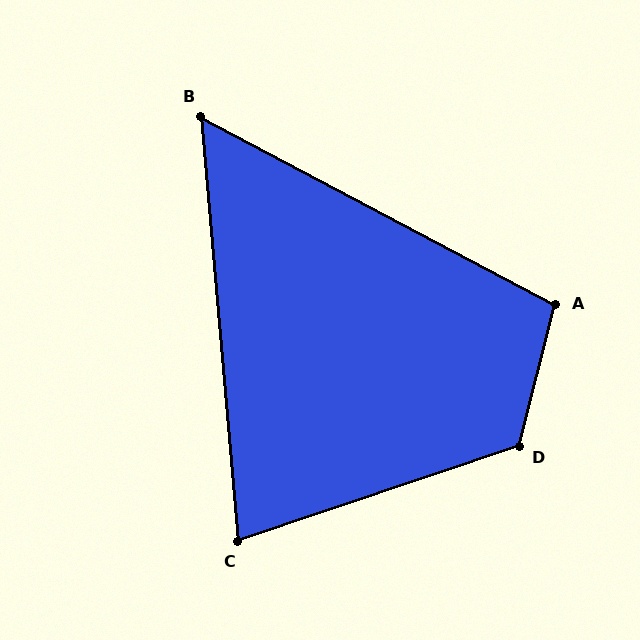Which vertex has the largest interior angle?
D, at approximately 123 degrees.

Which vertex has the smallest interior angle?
B, at approximately 57 degrees.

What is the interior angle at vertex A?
Approximately 104 degrees (obtuse).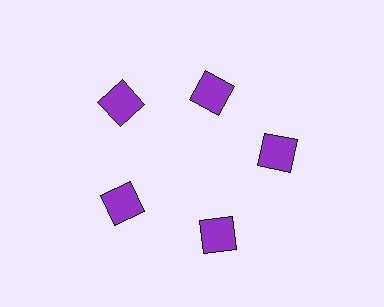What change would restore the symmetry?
The symmetry would be restored by moving it outward, back onto the ring so that all 5 squares sit at equal angles and equal distance from the center.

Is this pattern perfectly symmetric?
No. The 5 purple squares are arranged in a ring, but one element near the 1 o'clock position is pulled inward toward the center, breaking the 5-fold rotational symmetry.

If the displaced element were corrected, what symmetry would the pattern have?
It would have 5-fold rotational symmetry — the pattern would map onto itself every 72 degrees.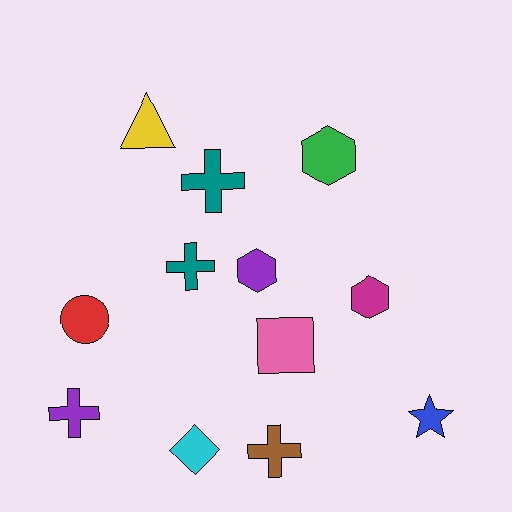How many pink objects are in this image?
There is 1 pink object.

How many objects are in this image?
There are 12 objects.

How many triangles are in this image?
There is 1 triangle.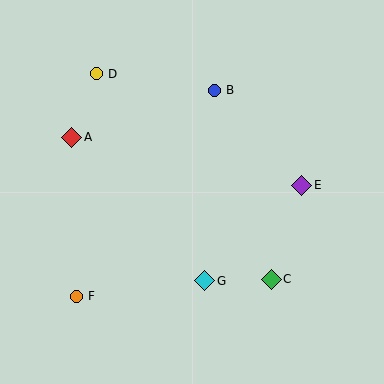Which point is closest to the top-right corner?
Point B is closest to the top-right corner.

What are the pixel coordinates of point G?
Point G is at (205, 281).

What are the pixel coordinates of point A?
Point A is at (72, 137).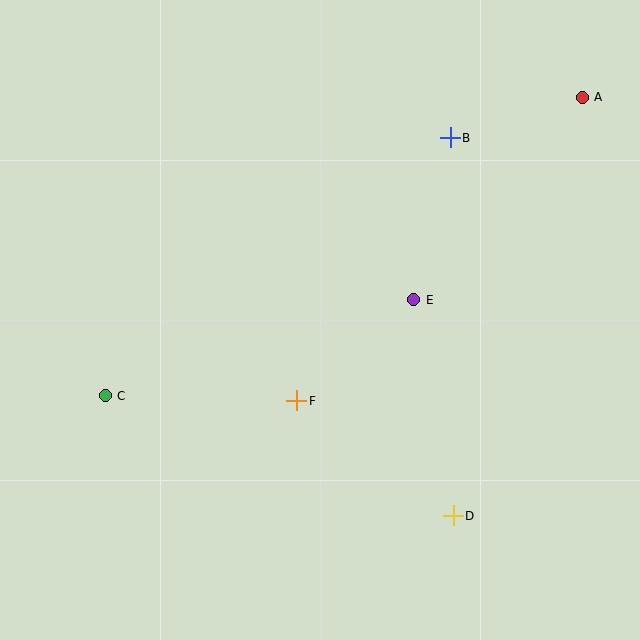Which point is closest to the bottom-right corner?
Point D is closest to the bottom-right corner.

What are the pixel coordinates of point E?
Point E is at (414, 300).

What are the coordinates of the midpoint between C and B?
The midpoint between C and B is at (278, 267).